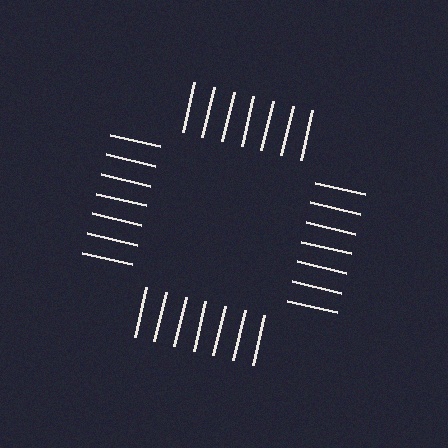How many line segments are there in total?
28 — 7 along each of the 4 edges.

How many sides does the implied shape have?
4 sides — the line-ends trace a square.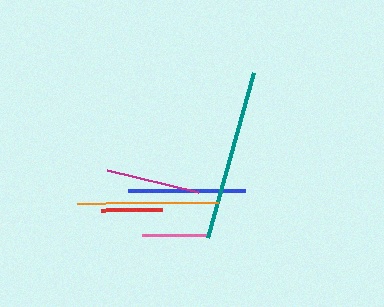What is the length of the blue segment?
The blue segment is approximately 116 pixels long.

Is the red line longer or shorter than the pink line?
The pink line is longer than the red line.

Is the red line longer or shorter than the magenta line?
The magenta line is longer than the red line.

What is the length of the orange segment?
The orange segment is approximately 141 pixels long.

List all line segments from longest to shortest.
From longest to shortest: teal, orange, blue, magenta, pink, red.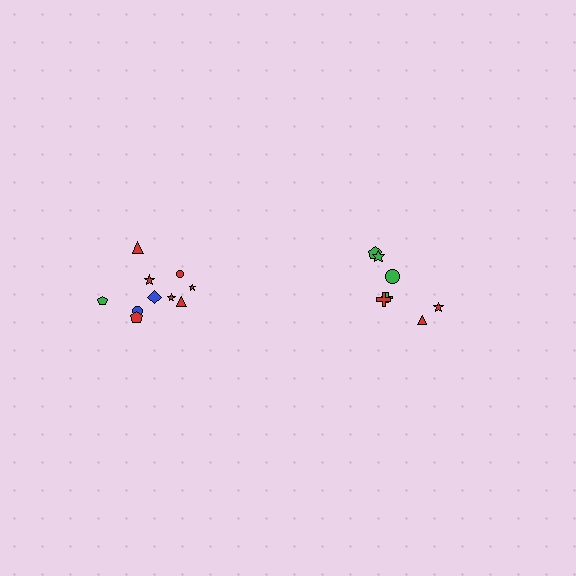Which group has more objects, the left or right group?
The left group.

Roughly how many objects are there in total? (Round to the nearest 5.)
Roughly 15 objects in total.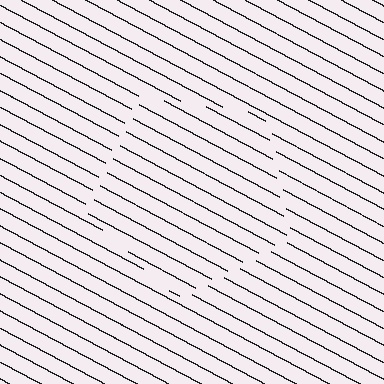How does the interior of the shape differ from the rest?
The interior of the shape contains the same grating, shifted by half a period — the contour is defined by the phase discontinuity where line-ends from the inner and outer gratings abut.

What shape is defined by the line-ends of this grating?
An illusory pentagon. The interior of the shape contains the same grating, shifted by half a period — the contour is defined by the phase discontinuity where line-ends from the inner and outer gratings abut.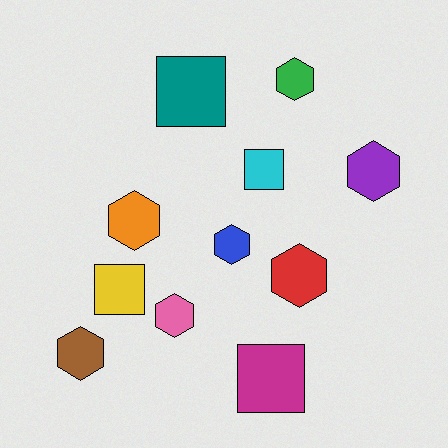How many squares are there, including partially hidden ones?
There are 4 squares.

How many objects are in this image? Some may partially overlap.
There are 11 objects.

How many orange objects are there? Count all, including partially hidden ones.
There is 1 orange object.